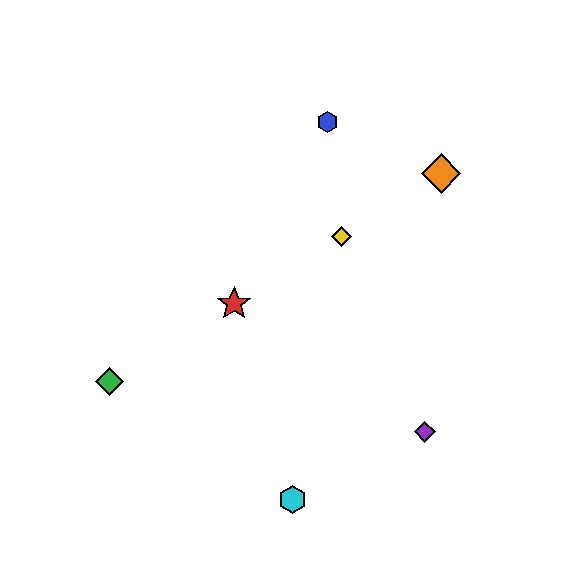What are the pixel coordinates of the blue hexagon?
The blue hexagon is at (328, 122).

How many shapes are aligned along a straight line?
4 shapes (the red star, the green diamond, the yellow diamond, the orange diamond) are aligned along a straight line.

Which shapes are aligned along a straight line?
The red star, the green diamond, the yellow diamond, the orange diamond are aligned along a straight line.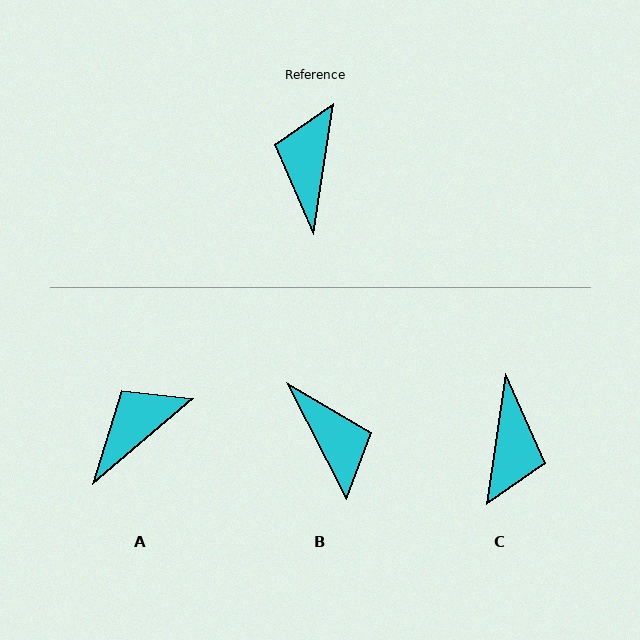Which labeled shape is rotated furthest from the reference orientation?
C, about 180 degrees away.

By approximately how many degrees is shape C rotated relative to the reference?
Approximately 180 degrees clockwise.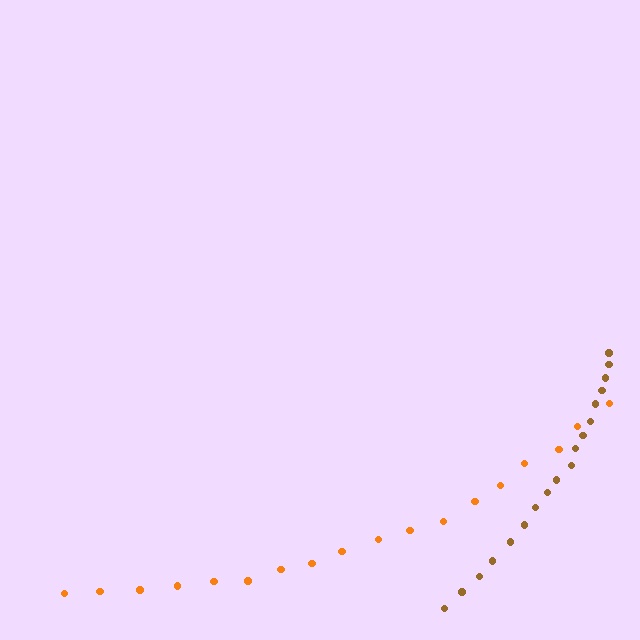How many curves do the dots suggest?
There are 2 distinct paths.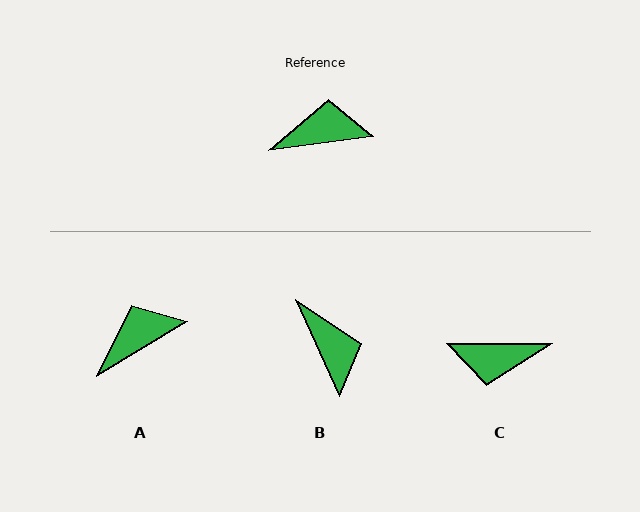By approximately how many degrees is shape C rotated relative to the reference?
Approximately 173 degrees counter-clockwise.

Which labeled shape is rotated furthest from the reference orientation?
C, about 173 degrees away.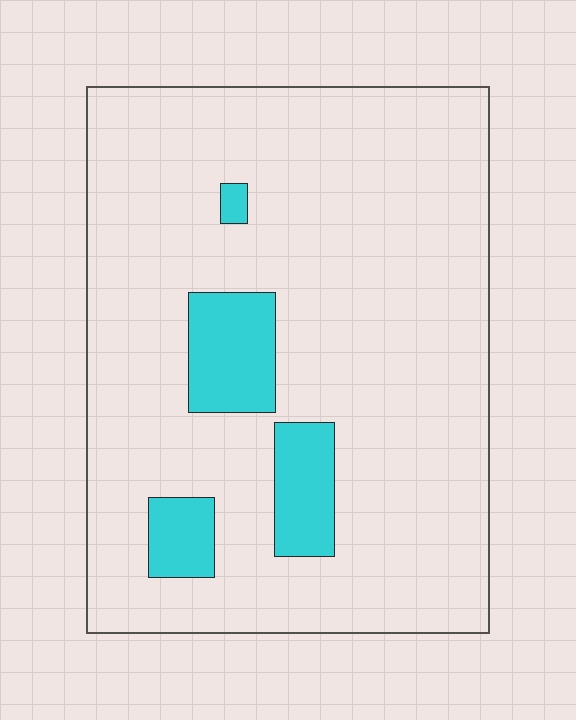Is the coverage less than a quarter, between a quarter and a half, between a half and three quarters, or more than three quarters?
Less than a quarter.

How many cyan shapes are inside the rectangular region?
4.